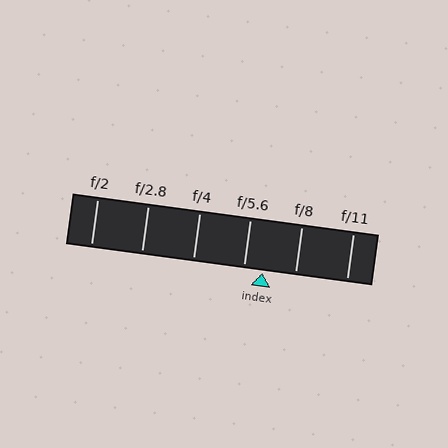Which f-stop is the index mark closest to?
The index mark is closest to f/5.6.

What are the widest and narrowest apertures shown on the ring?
The widest aperture shown is f/2 and the narrowest is f/11.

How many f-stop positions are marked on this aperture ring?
There are 6 f-stop positions marked.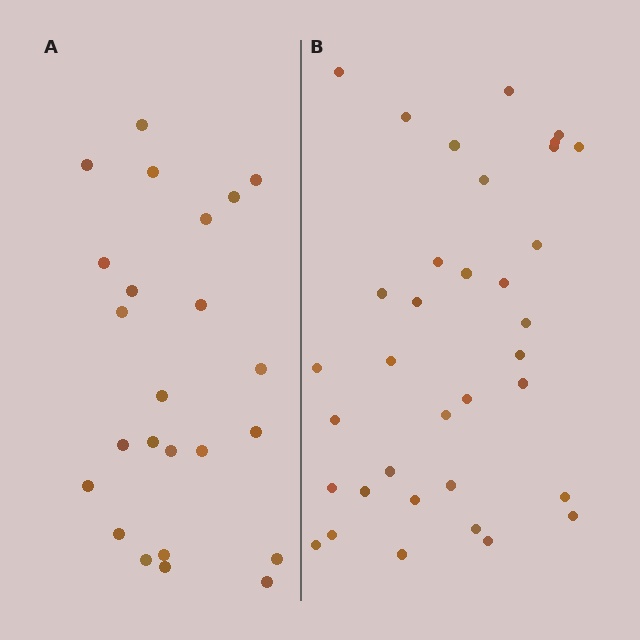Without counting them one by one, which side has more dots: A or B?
Region B (the right region) has more dots.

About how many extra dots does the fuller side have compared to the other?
Region B has roughly 12 or so more dots than region A.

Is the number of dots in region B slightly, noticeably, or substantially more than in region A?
Region B has substantially more. The ratio is roughly 1.5 to 1.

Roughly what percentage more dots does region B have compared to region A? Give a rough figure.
About 45% more.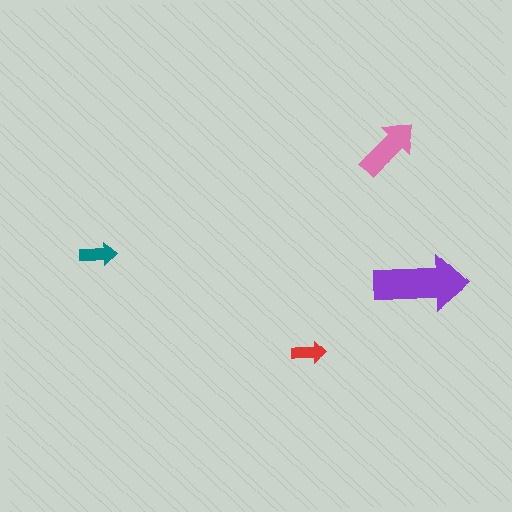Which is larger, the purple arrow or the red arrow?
The purple one.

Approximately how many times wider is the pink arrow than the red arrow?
About 2 times wider.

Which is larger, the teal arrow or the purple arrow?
The purple one.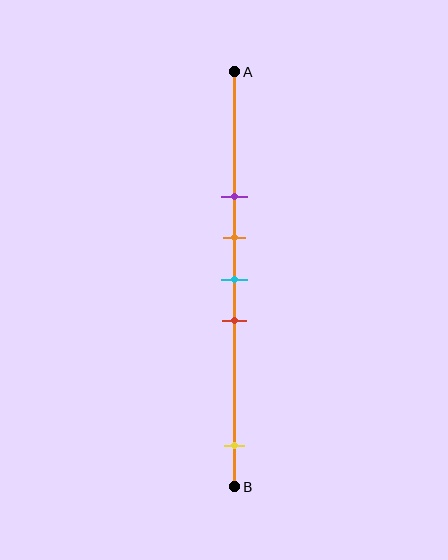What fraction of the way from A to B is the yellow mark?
The yellow mark is approximately 90% (0.9) of the way from A to B.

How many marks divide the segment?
There are 5 marks dividing the segment.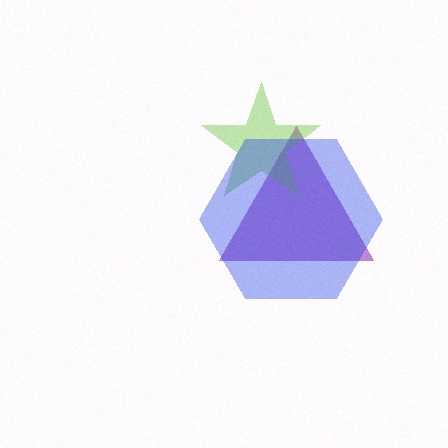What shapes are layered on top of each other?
The layered shapes are: a purple triangle, a lime star, a blue hexagon.